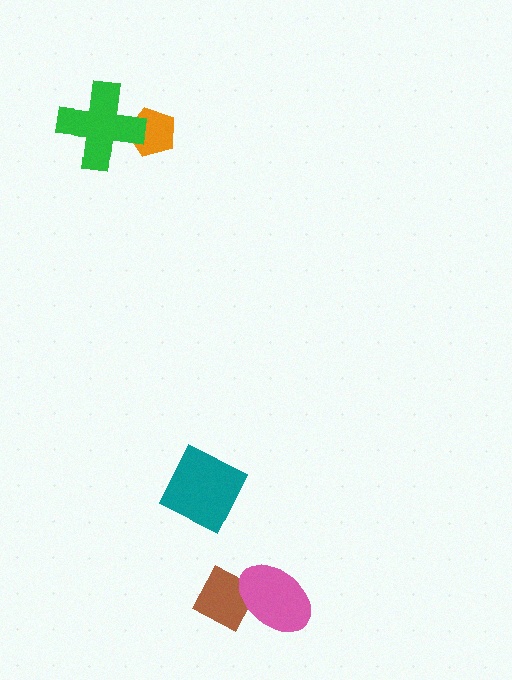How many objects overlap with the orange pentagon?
1 object overlaps with the orange pentagon.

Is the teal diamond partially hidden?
No, no other shape covers it.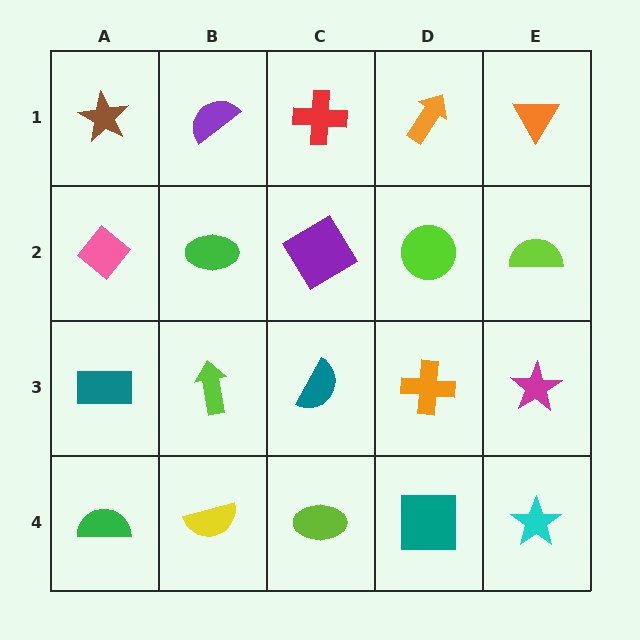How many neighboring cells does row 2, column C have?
4.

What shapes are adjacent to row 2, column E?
An orange triangle (row 1, column E), a magenta star (row 3, column E), a lime circle (row 2, column D).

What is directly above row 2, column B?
A purple semicircle.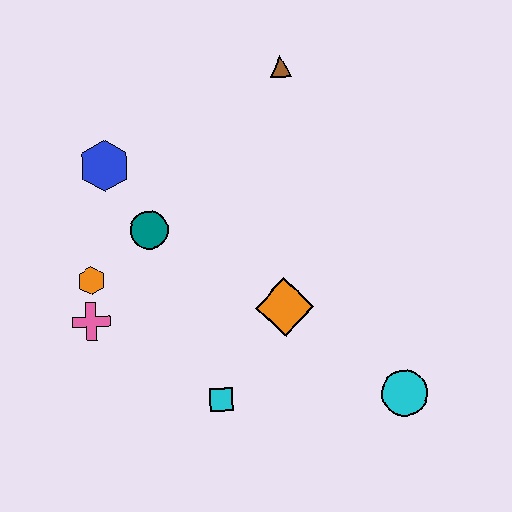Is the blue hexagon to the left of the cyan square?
Yes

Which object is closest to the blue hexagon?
The teal circle is closest to the blue hexagon.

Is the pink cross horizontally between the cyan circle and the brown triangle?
No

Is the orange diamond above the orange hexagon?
No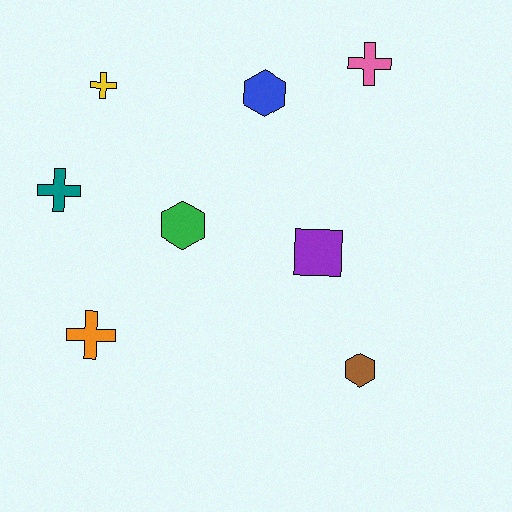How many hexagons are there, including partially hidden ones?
There are 3 hexagons.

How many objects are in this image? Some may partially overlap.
There are 8 objects.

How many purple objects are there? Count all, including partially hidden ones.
There is 1 purple object.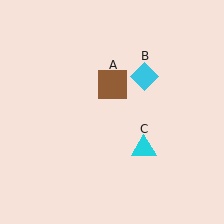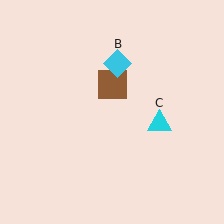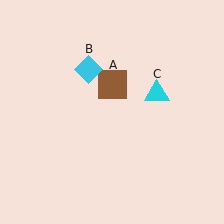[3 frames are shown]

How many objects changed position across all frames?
2 objects changed position: cyan diamond (object B), cyan triangle (object C).